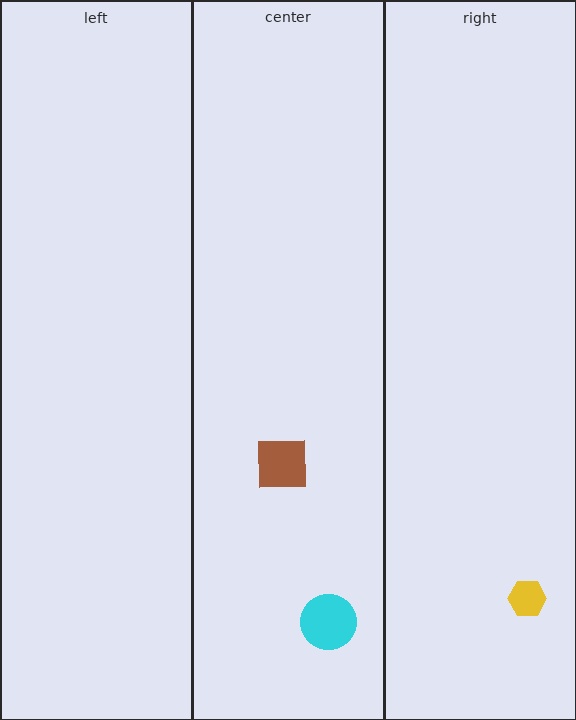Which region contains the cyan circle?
The center region.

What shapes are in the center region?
The cyan circle, the brown square.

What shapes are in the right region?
The yellow hexagon.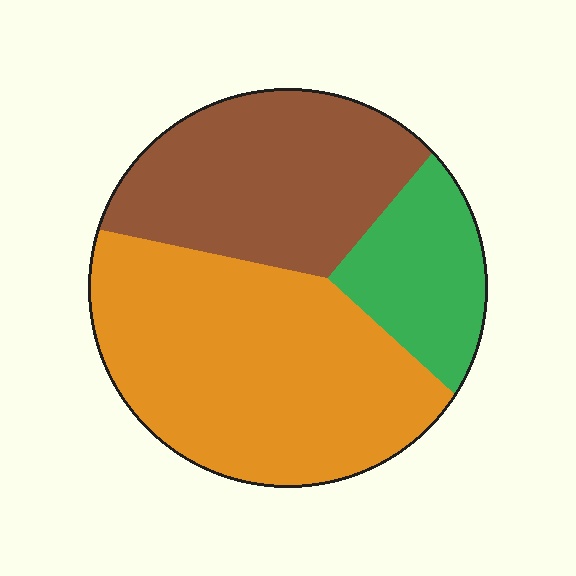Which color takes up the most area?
Orange, at roughly 50%.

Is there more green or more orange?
Orange.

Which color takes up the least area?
Green, at roughly 15%.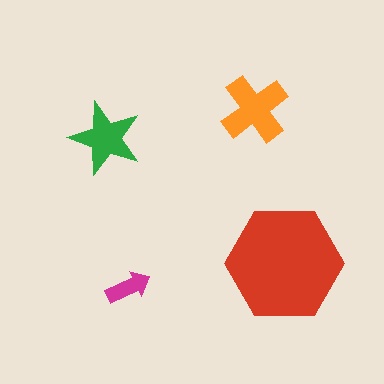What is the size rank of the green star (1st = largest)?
3rd.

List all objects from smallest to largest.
The magenta arrow, the green star, the orange cross, the red hexagon.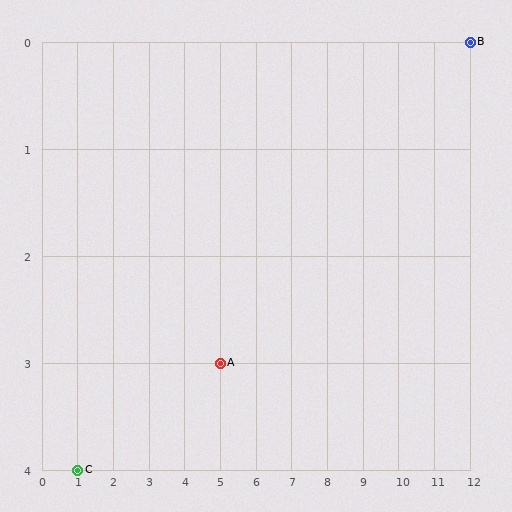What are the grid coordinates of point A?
Point A is at grid coordinates (5, 3).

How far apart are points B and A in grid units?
Points B and A are 7 columns and 3 rows apart (about 7.6 grid units diagonally).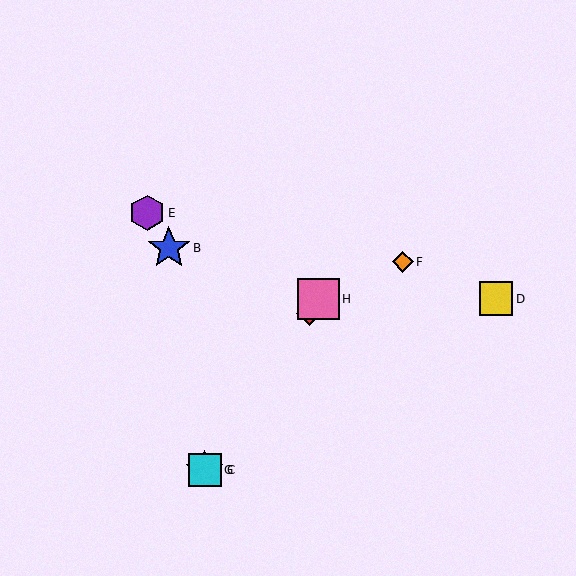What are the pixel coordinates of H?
Object H is at (319, 299).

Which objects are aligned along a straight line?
Objects A, C, G, H are aligned along a straight line.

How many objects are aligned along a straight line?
4 objects (A, C, G, H) are aligned along a straight line.